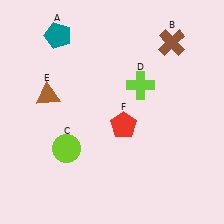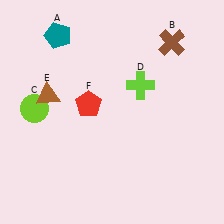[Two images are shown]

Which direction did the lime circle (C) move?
The lime circle (C) moved up.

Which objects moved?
The objects that moved are: the lime circle (C), the red pentagon (F).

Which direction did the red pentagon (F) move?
The red pentagon (F) moved left.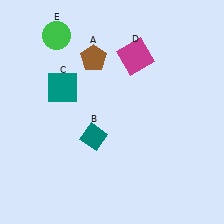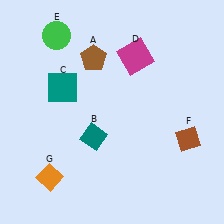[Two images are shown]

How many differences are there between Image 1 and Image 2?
There are 2 differences between the two images.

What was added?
A brown diamond (F), an orange diamond (G) were added in Image 2.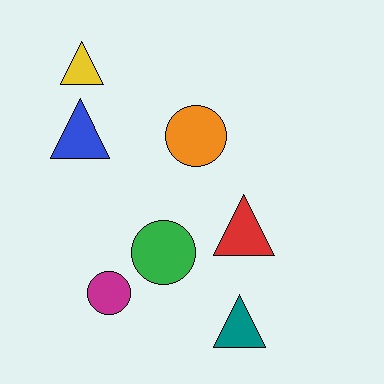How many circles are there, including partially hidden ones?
There are 3 circles.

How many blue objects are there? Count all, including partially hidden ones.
There is 1 blue object.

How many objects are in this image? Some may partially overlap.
There are 7 objects.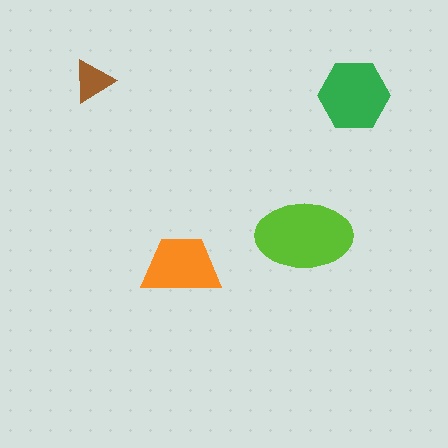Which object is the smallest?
The brown triangle.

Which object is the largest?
The lime ellipse.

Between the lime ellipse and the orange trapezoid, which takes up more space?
The lime ellipse.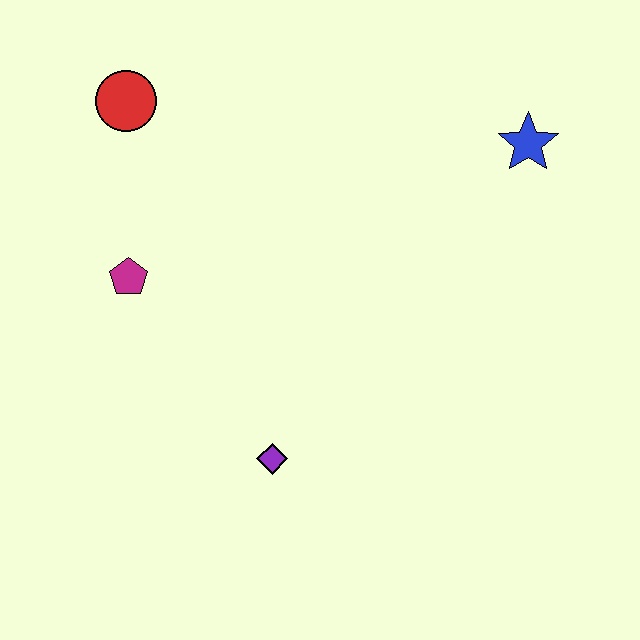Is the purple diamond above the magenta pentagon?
No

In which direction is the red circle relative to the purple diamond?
The red circle is above the purple diamond.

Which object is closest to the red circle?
The magenta pentagon is closest to the red circle.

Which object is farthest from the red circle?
The blue star is farthest from the red circle.